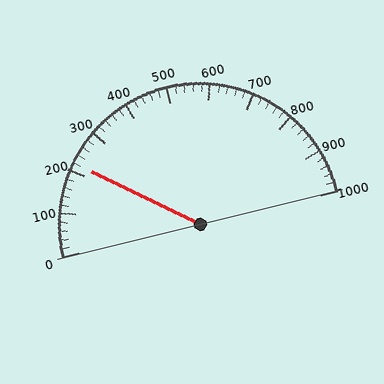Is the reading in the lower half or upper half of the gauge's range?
The reading is in the lower half of the range (0 to 1000).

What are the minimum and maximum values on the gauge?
The gauge ranges from 0 to 1000.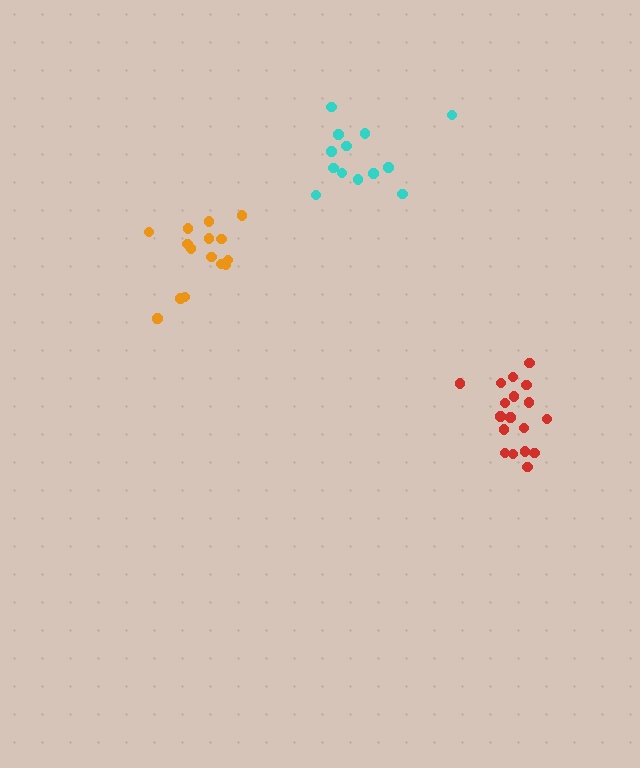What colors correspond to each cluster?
The clusters are colored: cyan, orange, red.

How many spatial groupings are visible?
There are 3 spatial groupings.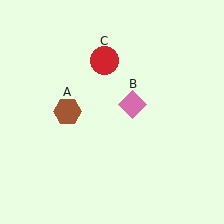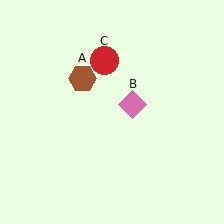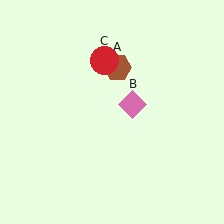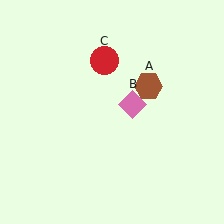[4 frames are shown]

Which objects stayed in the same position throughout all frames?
Pink diamond (object B) and red circle (object C) remained stationary.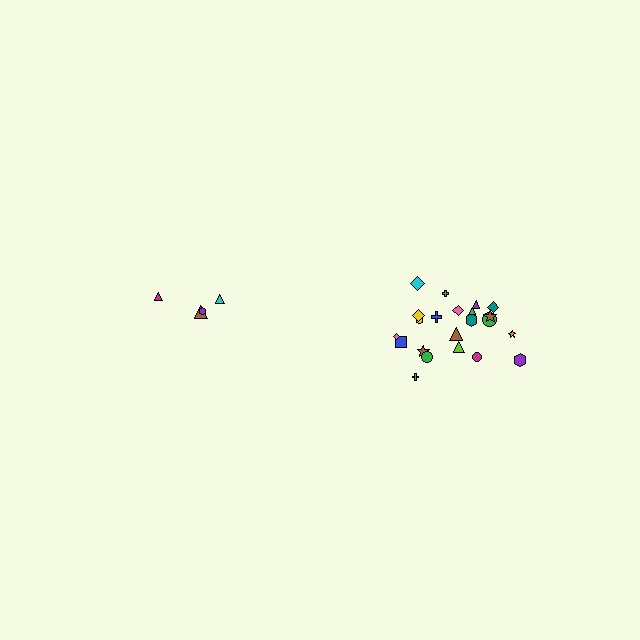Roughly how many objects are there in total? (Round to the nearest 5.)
Roughly 25 objects in total.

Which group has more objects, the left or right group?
The right group.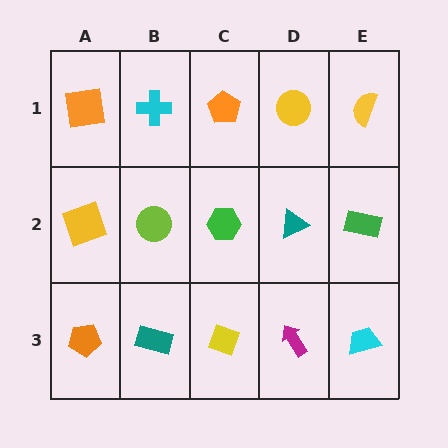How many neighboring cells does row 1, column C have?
3.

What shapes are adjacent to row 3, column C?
A green hexagon (row 2, column C), a teal rectangle (row 3, column B), a magenta arrow (row 3, column D).